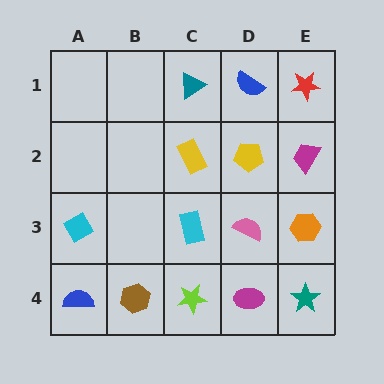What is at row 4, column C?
A lime star.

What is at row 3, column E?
An orange hexagon.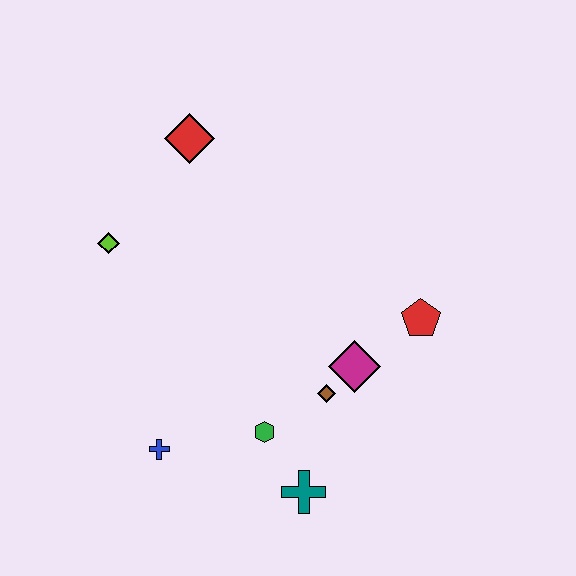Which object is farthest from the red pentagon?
The lime diamond is farthest from the red pentagon.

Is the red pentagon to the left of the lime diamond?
No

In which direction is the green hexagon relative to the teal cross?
The green hexagon is above the teal cross.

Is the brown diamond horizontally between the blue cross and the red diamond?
No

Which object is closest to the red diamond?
The lime diamond is closest to the red diamond.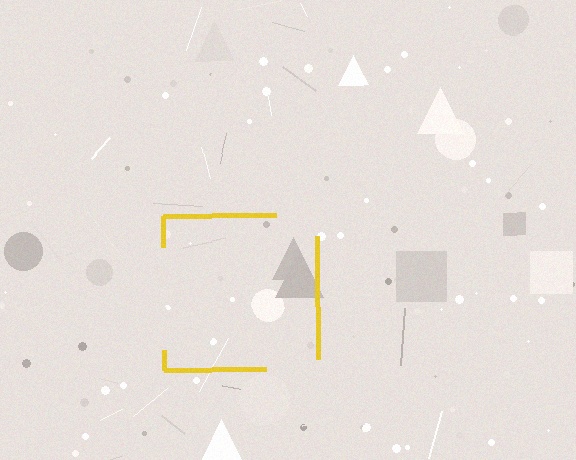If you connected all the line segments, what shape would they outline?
They would outline a square.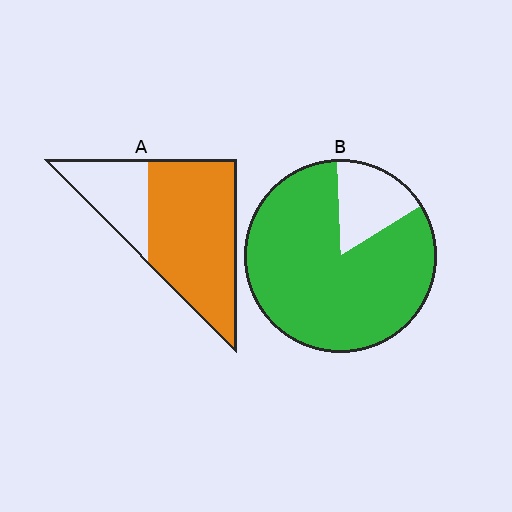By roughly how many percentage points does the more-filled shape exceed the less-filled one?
By roughly 10 percentage points (B over A).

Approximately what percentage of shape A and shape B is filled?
A is approximately 70% and B is approximately 85%.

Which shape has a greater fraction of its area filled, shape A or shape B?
Shape B.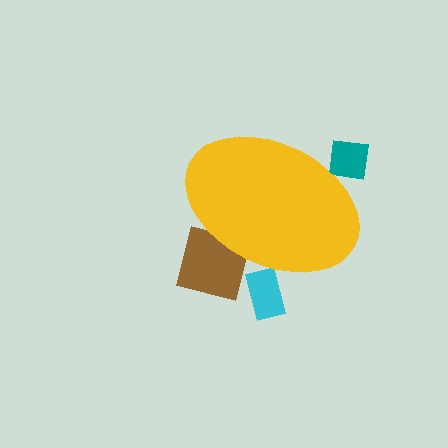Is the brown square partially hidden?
Yes, the brown square is partially hidden behind the yellow ellipse.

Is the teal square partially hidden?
Yes, the teal square is partially hidden behind the yellow ellipse.